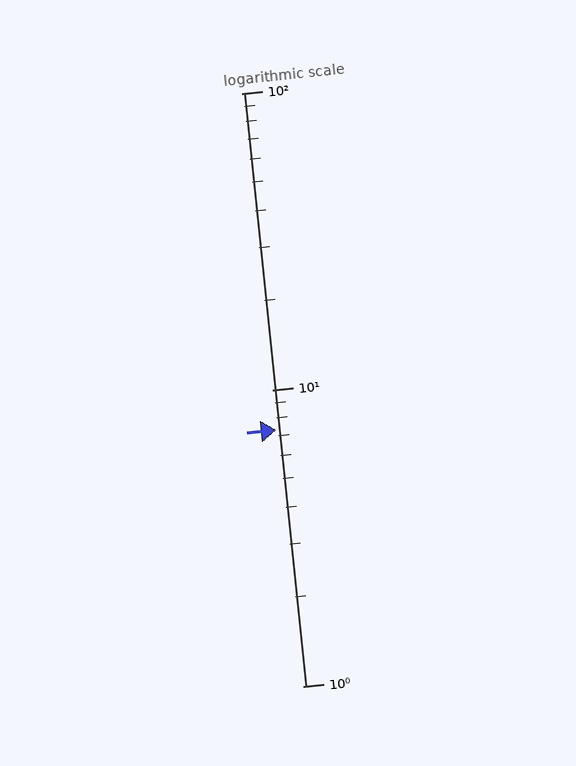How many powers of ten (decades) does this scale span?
The scale spans 2 decades, from 1 to 100.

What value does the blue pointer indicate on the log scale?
The pointer indicates approximately 7.3.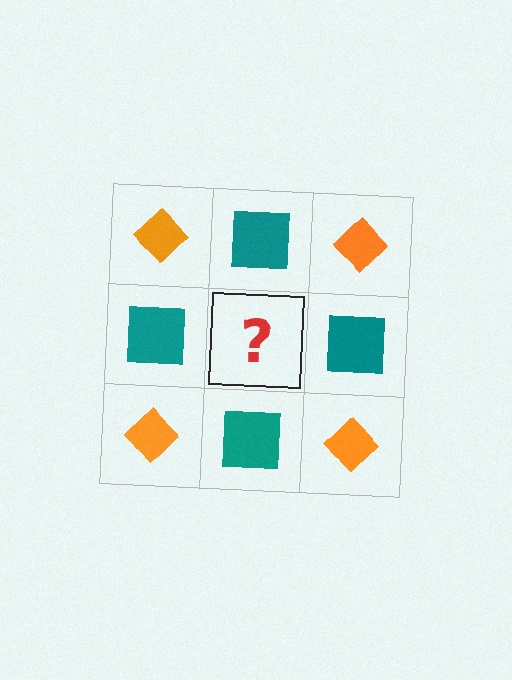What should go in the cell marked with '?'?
The missing cell should contain an orange diamond.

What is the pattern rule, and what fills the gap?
The rule is that it alternates orange diamond and teal square in a checkerboard pattern. The gap should be filled with an orange diamond.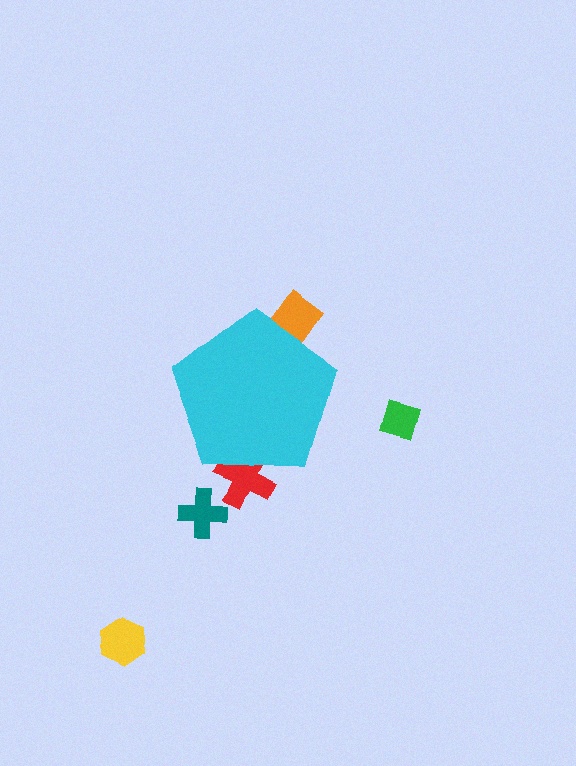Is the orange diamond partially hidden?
Yes, the orange diamond is partially hidden behind the cyan pentagon.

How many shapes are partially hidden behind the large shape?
2 shapes are partially hidden.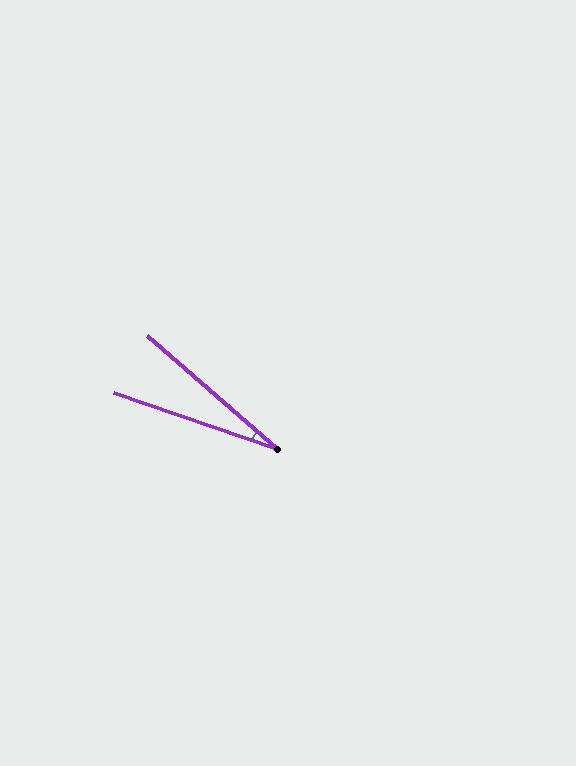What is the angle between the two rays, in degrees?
Approximately 22 degrees.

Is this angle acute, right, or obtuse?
It is acute.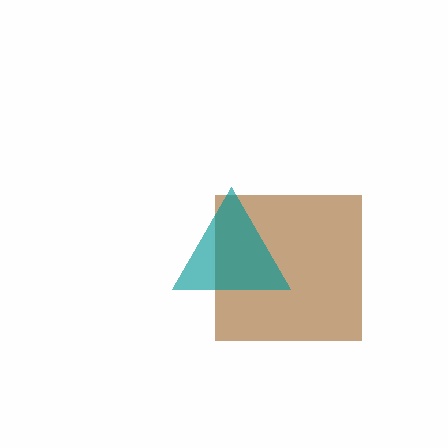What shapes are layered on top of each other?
The layered shapes are: a brown square, a teal triangle.